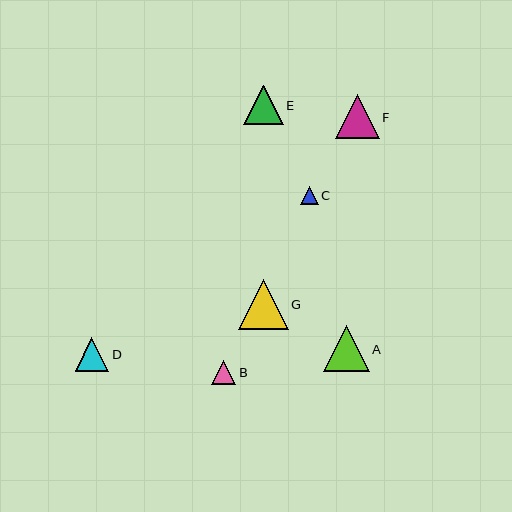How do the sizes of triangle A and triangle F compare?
Triangle A and triangle F are approximately the same size.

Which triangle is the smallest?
Triangle C is the smallest with a size of approximately 18 pixels.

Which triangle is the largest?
Triangle G is the largest with a size of approximately 50 pixels.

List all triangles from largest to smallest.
From largest to smallest: G, A, F, E, D, B, C.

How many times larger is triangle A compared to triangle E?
Triangle A is approximately 1.2 times the size of triangle E.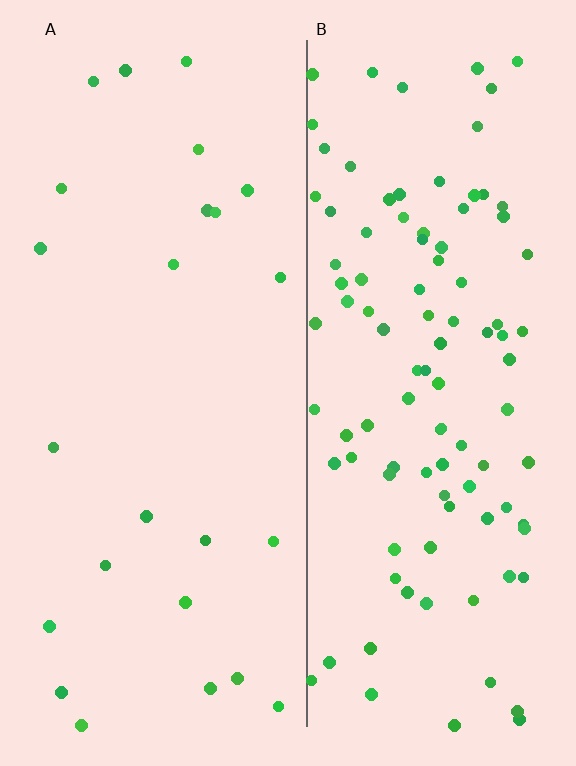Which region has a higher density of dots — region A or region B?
B (the right).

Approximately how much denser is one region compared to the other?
Approximately 4.4× — region B over region A.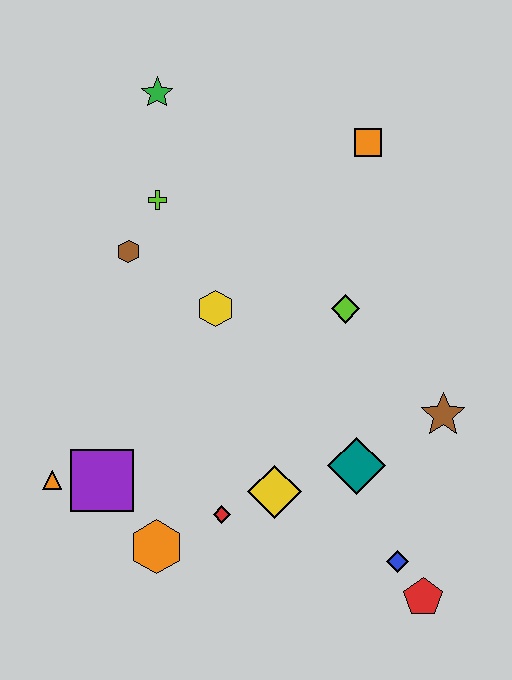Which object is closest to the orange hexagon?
The red diamond is closest to the orange hexagon.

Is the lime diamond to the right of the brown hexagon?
Yes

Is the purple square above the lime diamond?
No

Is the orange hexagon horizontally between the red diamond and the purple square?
Yes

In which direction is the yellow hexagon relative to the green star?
The yellow hexagon is below the green star.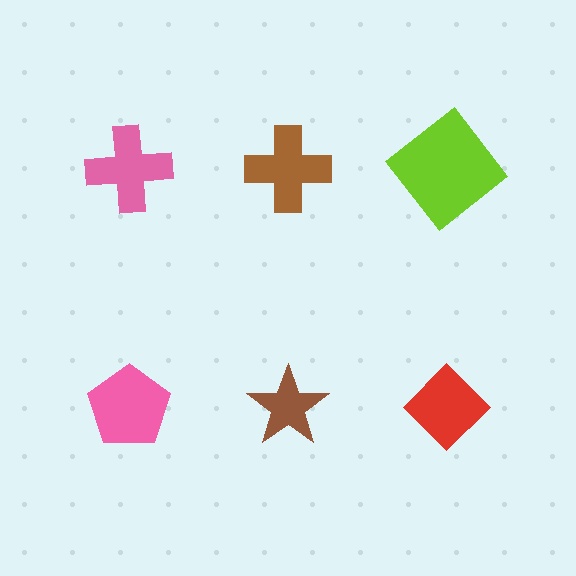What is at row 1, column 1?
A pink cross.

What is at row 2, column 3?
A red diamond.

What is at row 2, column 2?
A brown star.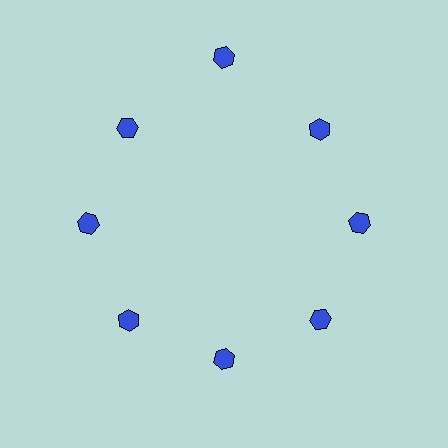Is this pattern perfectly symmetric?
No. The 8 blue hexagons are arranged in a ring, but one element near the 12 o'clock position is pushed outward from the center, breaking the 8-fold rotational symmetry.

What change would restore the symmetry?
The symmetry would be restored by moving it inward, back onto the ring so that all 8 hexagons sit at equal angles and equal distance from the center.